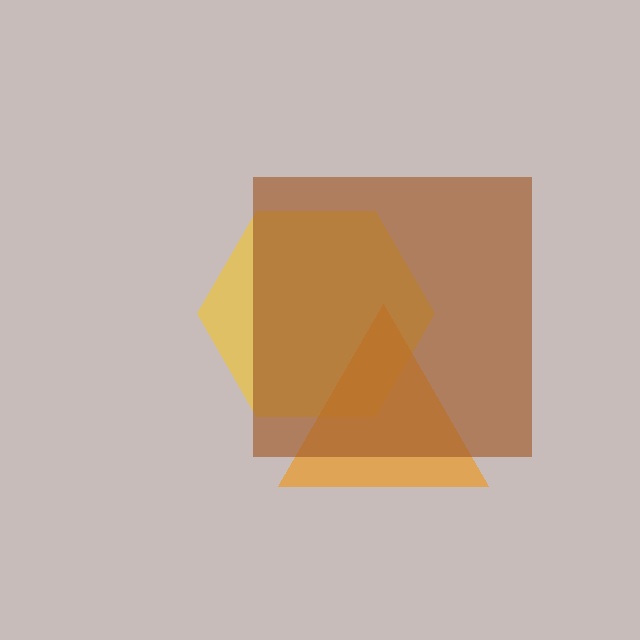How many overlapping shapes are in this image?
There are 3 overlapping shapes in the image.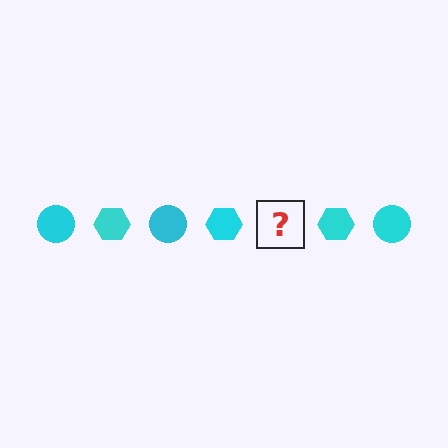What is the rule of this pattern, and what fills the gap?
The rule is that the pattern cycles through circle, hexagon shapes in cyan. The gap should be filled with a cyan circle.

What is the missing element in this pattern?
The missing element is a cyan circle.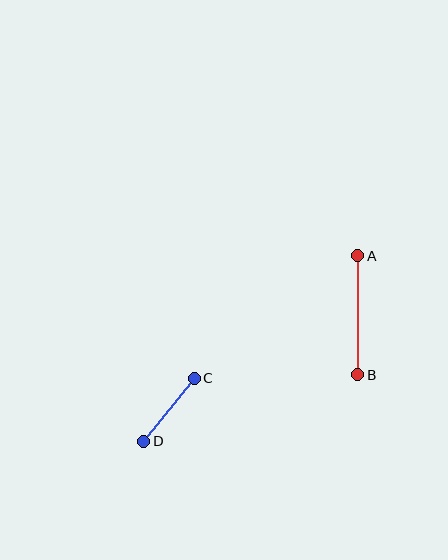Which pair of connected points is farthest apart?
Points A and B are farthest apart.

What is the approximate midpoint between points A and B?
The midpoint is at approximately (358, 315) pixels.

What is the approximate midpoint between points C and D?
The midpoint is at approximately (169, 410) pixels.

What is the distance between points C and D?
The distance is approximately 81 pixels.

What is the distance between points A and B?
The distance is approximately 119 pixels.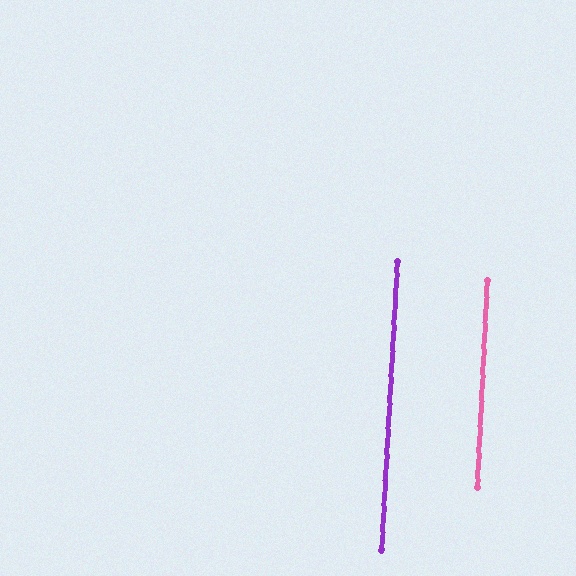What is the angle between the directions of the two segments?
Approximately 0 degrees.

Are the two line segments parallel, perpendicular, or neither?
Parallel — their directions differ by only 0.4°.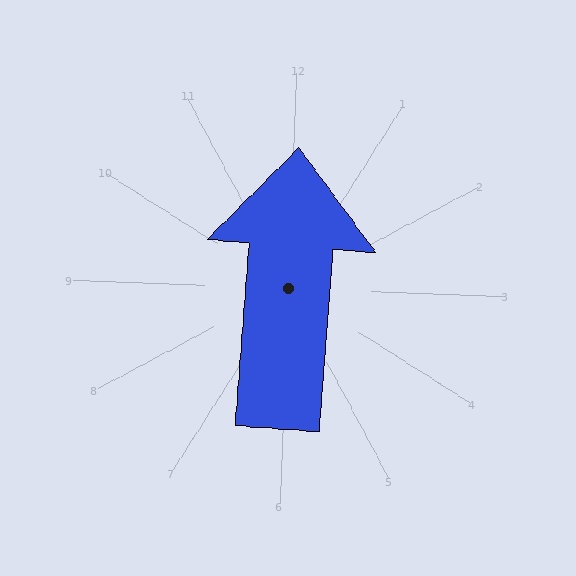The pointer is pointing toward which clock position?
Roughly 12 o'clock.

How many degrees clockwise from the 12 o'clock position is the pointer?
Approximately 2 degrees.